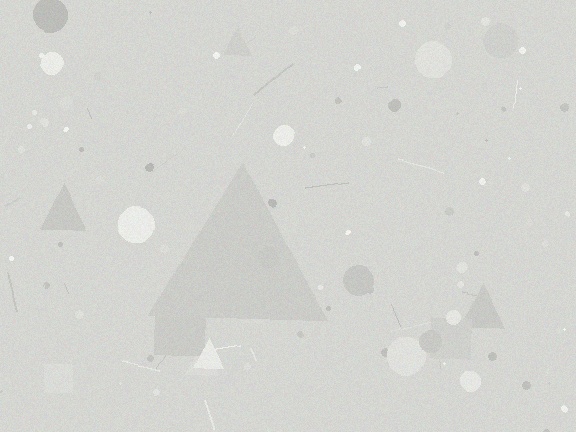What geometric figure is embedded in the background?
A triangle is embedded in the background.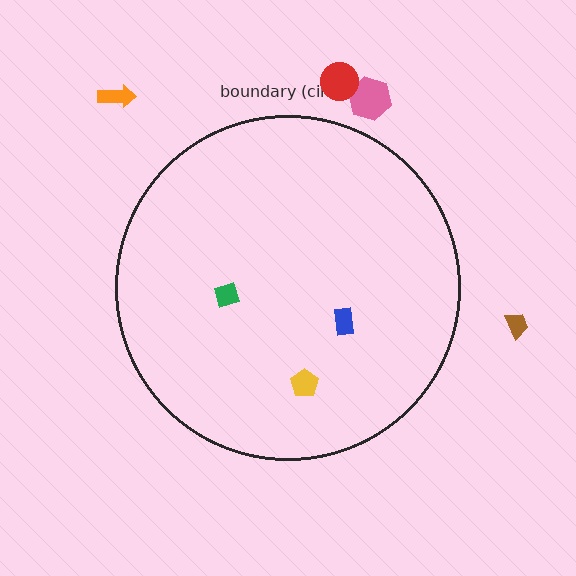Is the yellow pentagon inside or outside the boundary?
Inside.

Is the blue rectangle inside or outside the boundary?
Inside.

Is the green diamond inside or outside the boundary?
Inside.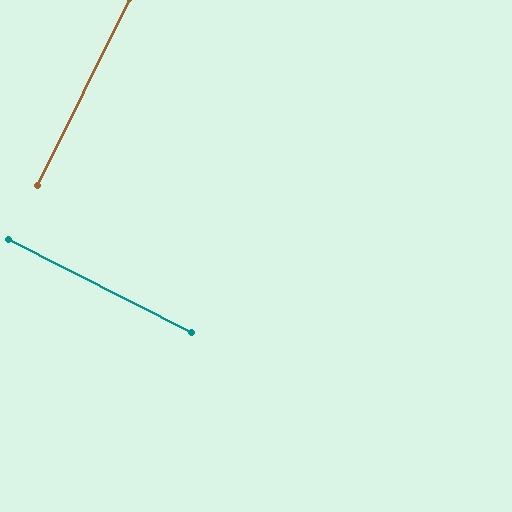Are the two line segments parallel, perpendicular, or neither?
Perpendicular — they meet at approximately 89°.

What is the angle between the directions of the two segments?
Approximately 89 degrees.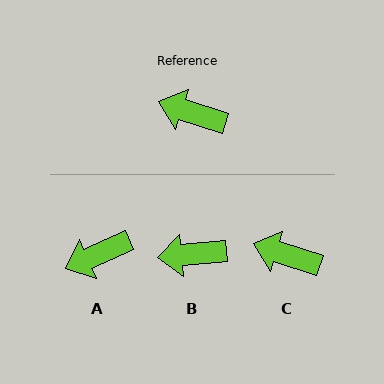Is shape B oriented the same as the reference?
No, it is off by about 23 degrees.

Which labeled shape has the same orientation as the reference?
C.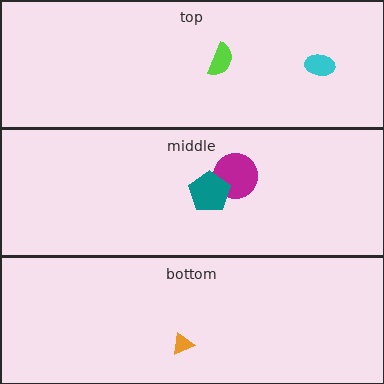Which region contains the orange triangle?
The bottom region.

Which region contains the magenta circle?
The middle region.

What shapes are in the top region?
The cyan ellipse, the lime semicircle.